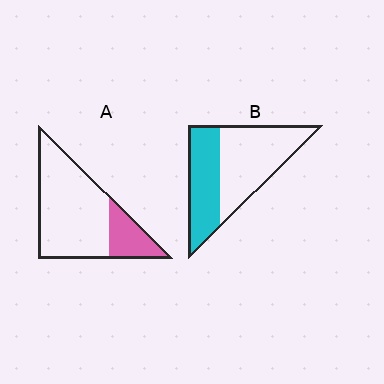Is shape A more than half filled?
No.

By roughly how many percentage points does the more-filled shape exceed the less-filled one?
By roughly 20 percentage points (B over A).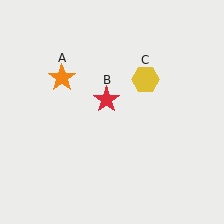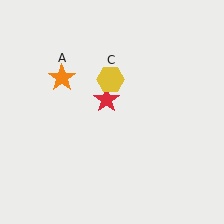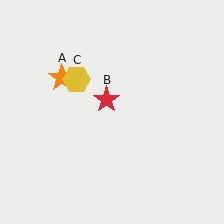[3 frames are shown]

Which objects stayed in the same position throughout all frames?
Orange star (object A) and red star (object B) remained stationary.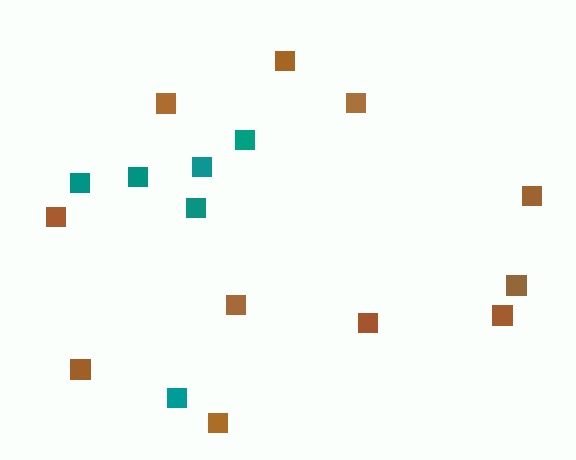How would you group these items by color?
There are 2 groups: one group of brown squares (11) and one group of teal squares (6).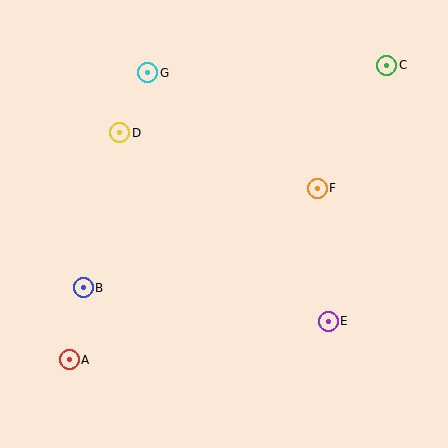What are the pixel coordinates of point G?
Point G is at (148, 73).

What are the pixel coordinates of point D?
Point D is at (120, 133).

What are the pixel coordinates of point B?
Point B is at (83, 288).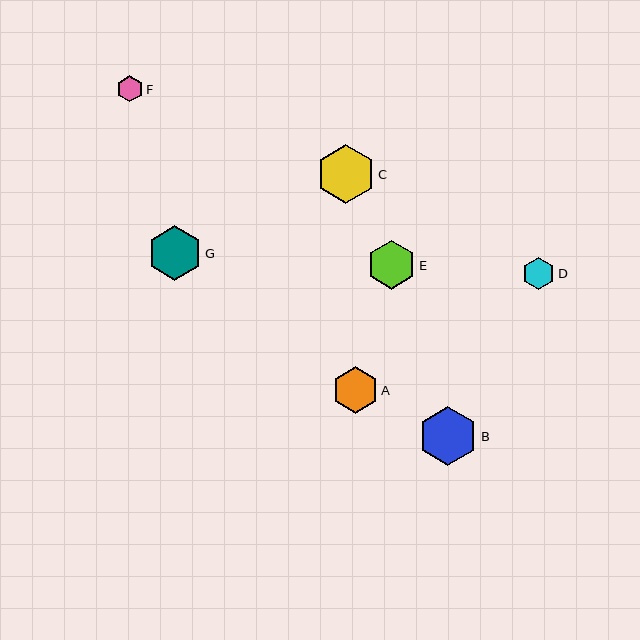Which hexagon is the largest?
Hexagon B is the largest with a size of approximately 60 pixels.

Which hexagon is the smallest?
Hexagon F is the smallest with a size of approximately 26 pixels.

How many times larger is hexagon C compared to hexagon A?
Hexagon C is approximately 1.3 times the size of hexagon A.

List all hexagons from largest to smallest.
From largest to smallest: B, C, G, E, A, D, F.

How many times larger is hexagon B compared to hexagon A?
Hexagon B is approximately 1.3 times the size of hexagon A.